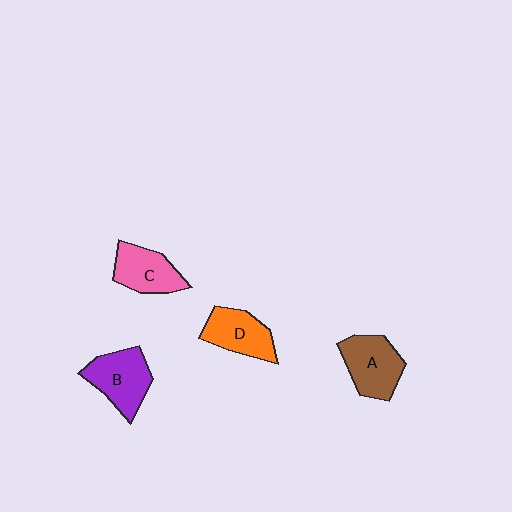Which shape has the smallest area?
Shape C (pink).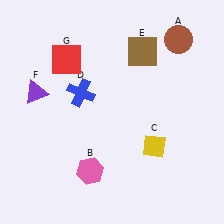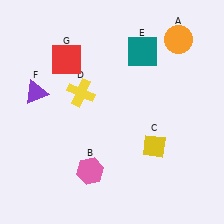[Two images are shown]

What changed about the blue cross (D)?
In Image 1, D is blue. In Image 2, it changed to yellow.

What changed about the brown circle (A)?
In Image 1, A is brown. In Image 2, it changed to orange.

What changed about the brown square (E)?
In Image 1, E is brown. In Image 2, it changed to teal.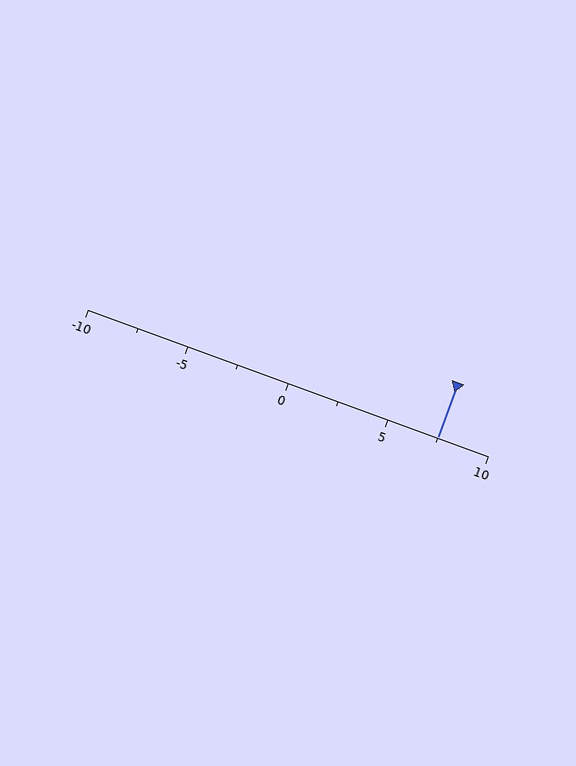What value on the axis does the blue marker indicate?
The marker indicates approximately 7.5.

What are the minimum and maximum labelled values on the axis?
The axis runs from -10 to 10.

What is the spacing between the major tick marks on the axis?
The major ticks are spaced 5 apart.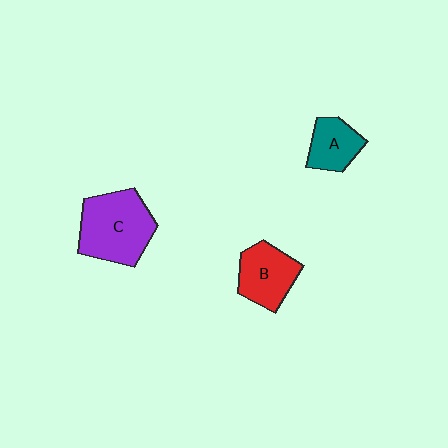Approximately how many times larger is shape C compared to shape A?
Approximately 1.9 times.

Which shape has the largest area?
Shape C (purple).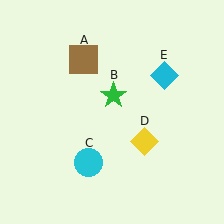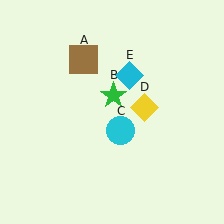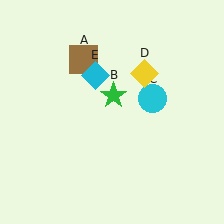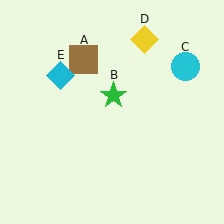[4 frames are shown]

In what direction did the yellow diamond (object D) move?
The yellow diamond (object D) moved up.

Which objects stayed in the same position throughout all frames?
Brown square (object A) and green star (object B) remained stationary.